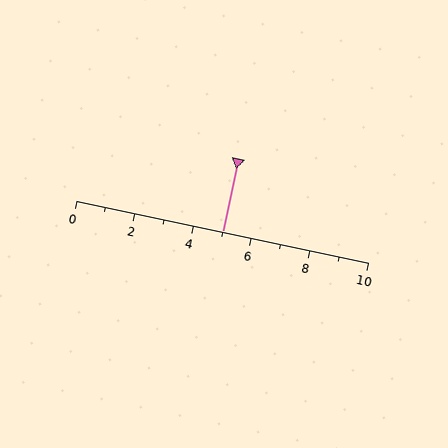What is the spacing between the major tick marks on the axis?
The major ticks are spaced 2 apart.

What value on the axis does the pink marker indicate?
The marker indicates approximately 5.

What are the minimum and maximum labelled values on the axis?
The axis runs from 0 to 10.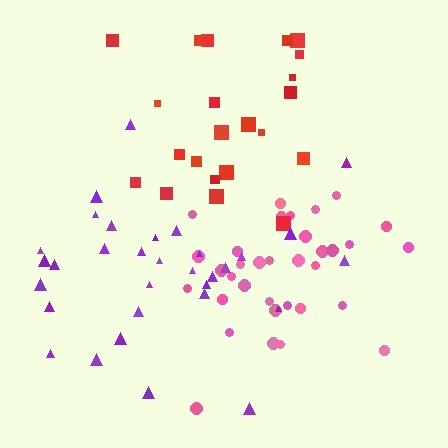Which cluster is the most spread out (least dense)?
Purple.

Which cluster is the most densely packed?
Pink.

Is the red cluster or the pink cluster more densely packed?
Pink.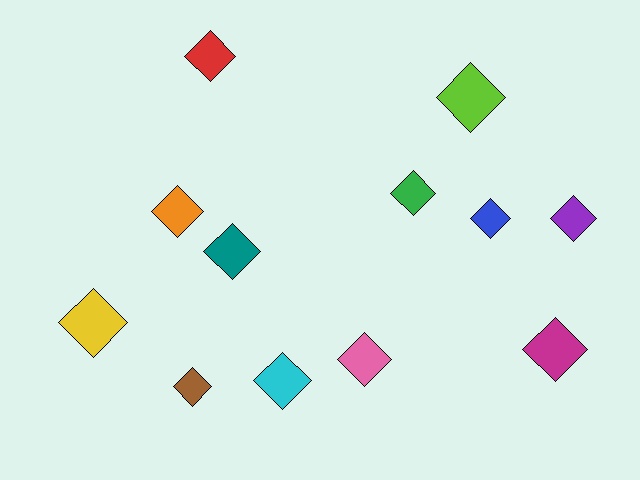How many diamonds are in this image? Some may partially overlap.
There are 12 diamonds.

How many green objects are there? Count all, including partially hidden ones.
There is 1 green object.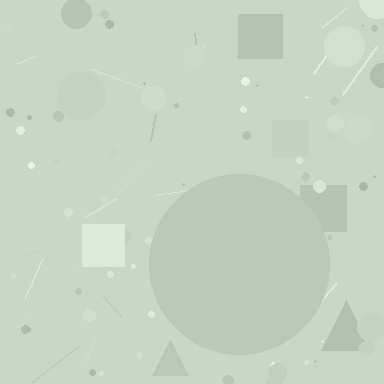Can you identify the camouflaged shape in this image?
The camouflaged shape is a circle.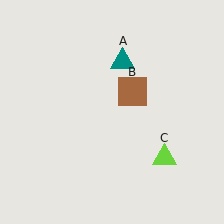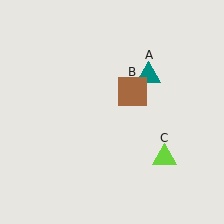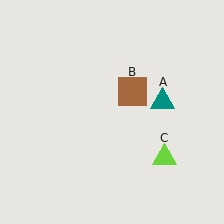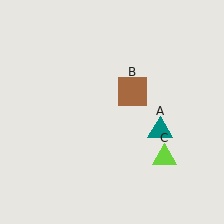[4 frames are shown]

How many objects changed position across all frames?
1 object changed position: teal triangle (object A).